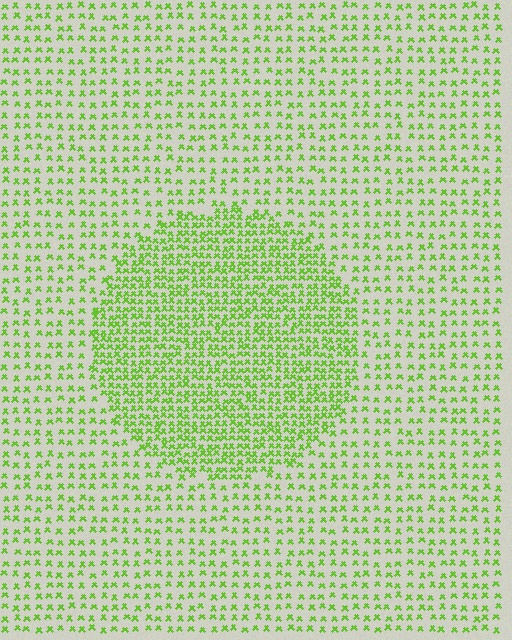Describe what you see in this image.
The image contains small lime elements arranged at two different densities. A circle-shaped region is visible where the elements are more densely packed than the surrounding area.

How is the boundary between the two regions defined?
The boundary is defined by a change in element density (approximately 2.1x ratio). All elements are the same color, size, and shape.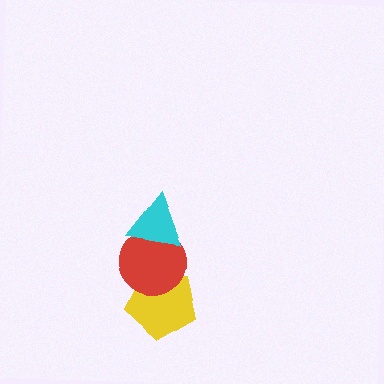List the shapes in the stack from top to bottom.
From top to bottom: the cyan triangle, the red circle, the yellow pentagon.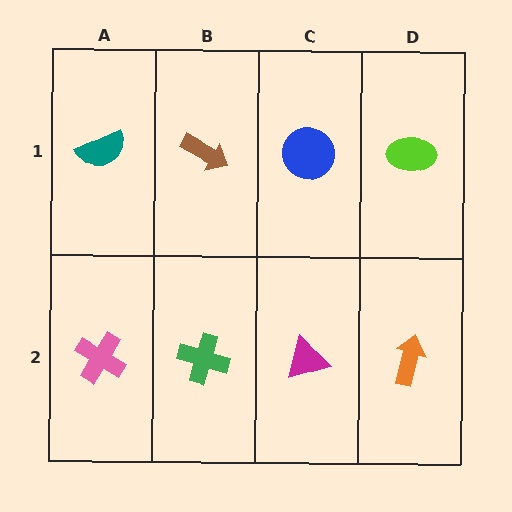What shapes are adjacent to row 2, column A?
A teal semicircle (row 1, column A), a green cross (row 2, column B).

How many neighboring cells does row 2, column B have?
3.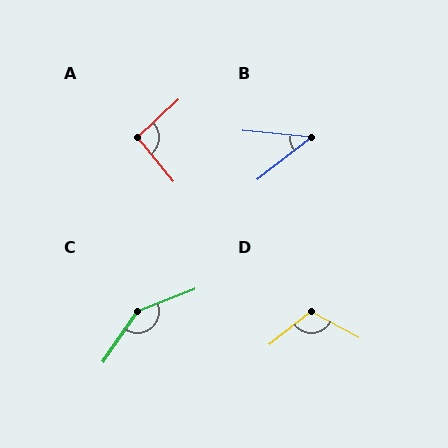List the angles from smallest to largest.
B (43°), A (94°), D (113°), C (146°).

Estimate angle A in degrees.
Approximately 94 degrees.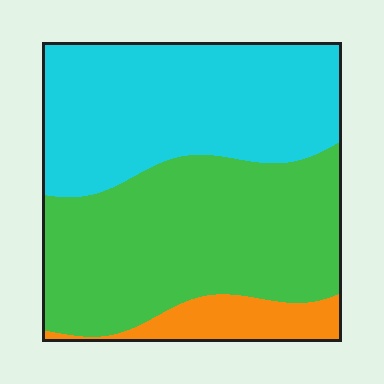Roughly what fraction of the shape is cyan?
Cyan takes up about two fifths (2/5) of the shape.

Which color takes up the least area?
Orange, at roughly 10%.